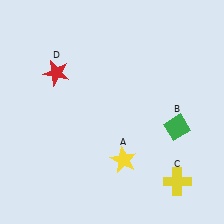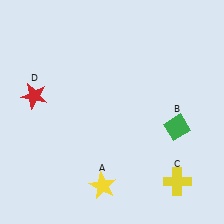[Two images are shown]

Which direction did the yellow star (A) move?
The yellow star (A) moved down.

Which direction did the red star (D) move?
The red star (D) moved down.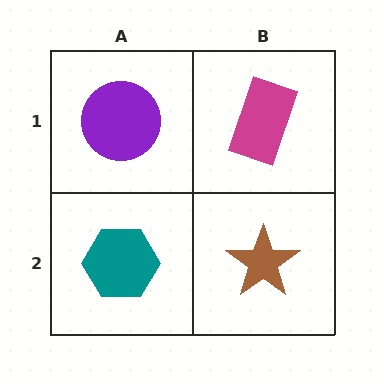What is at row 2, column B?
A brown star.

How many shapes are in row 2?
2 shapes.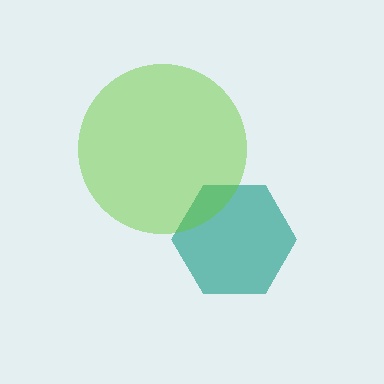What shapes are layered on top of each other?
The layered shapes are: a teal hexagon, a lime circle.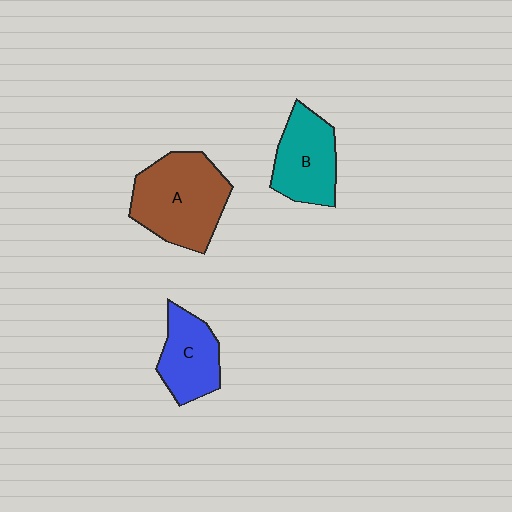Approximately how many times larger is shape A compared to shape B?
Approximately 1.4 times.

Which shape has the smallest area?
Shape C (blue).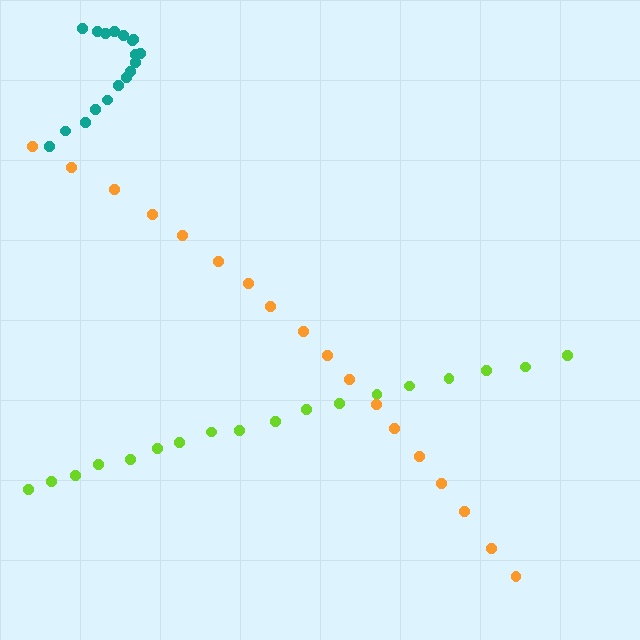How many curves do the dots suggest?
There are 3 distinct paths.